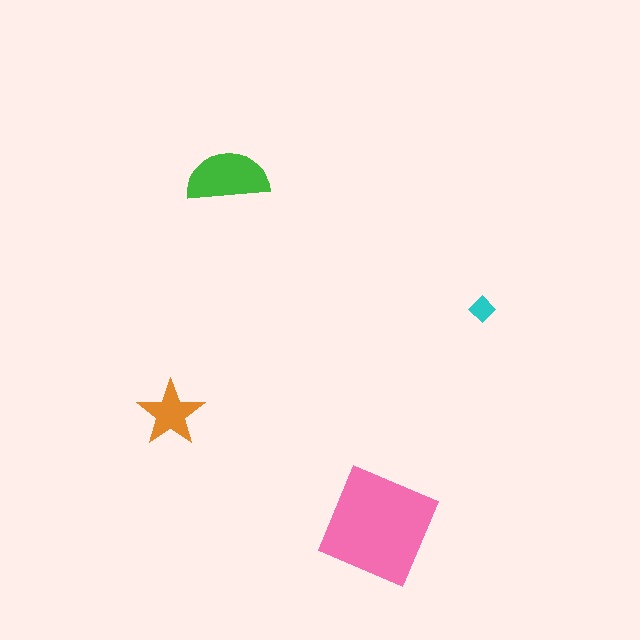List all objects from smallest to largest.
The cyan diamond, the orange star, the green semicircle, the pink square.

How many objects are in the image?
There are 4 objects in the image.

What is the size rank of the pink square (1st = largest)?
1st.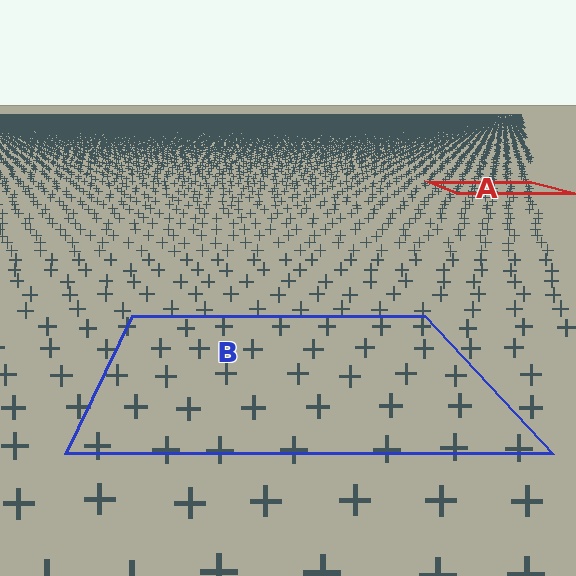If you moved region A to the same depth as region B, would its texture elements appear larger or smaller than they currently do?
They would appear larger. At a closer depth, the same texture elements are projected at a bigger on-screen size.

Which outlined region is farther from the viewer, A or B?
Region A is farther from the viewer — the texture elements inside it appear smaller and more densely packed.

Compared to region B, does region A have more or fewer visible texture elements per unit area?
Region A has more texture elements per unit area — they are packed more densely because it is farther away.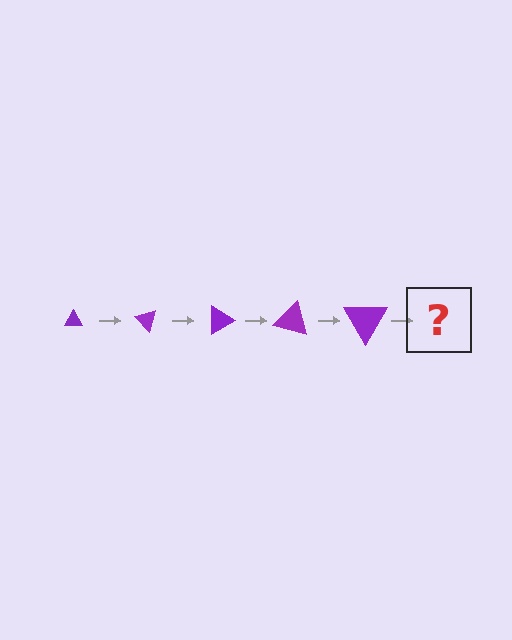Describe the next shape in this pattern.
It should be a triangle, larger than the previous one and rotated 225 degrees from the start.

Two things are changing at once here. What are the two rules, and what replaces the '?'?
The two rules are that the triangle grows larger each step and it rotates 45 degrees each step. The '?' should be a triangle, larger than the previous one and rotated 225 degrees from the start.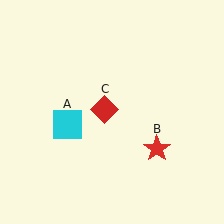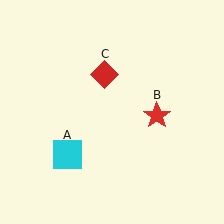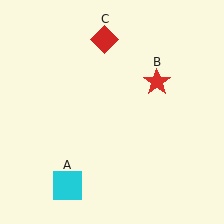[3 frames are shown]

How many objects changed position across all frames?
3 objects changed position: cyan square (object A), red star (object B), red diamond (object C).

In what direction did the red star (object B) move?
The red star (object B) moved up.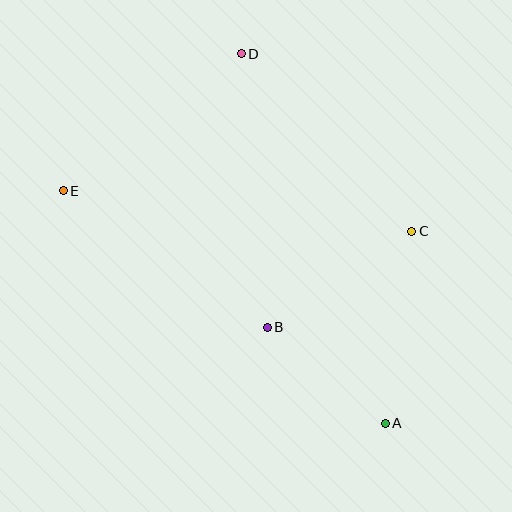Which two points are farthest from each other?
Points A and E are farthest from each other.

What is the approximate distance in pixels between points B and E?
The distance between B and E is approximately 245 pixels.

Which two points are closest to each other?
Points A and B are closest to each other.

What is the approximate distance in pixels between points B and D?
The distance between B and D is approximately 275 pixels.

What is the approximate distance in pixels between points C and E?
The distance between C and E is approximately 351 pixels.